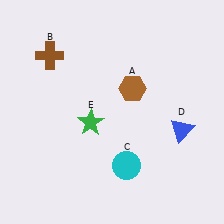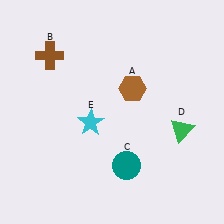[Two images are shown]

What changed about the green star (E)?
In Image 1, E is green. In Image 2, it changed to cyan.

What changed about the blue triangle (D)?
In Image 1, D is blue. In Image 2, it changed to green.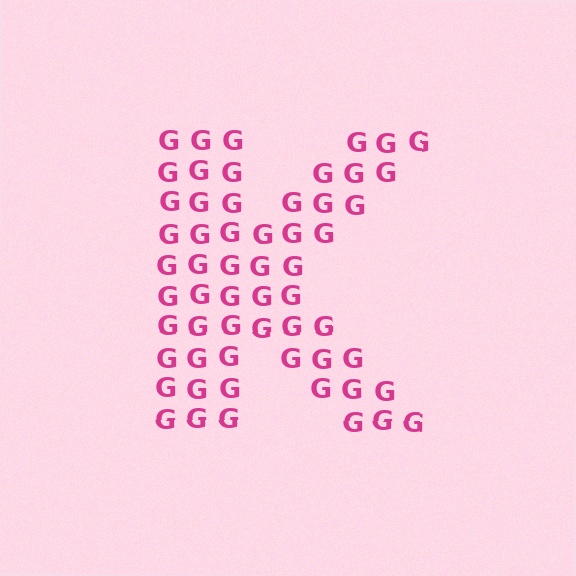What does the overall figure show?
The overall figure shows the letter K.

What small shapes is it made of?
It is made of small letter G's.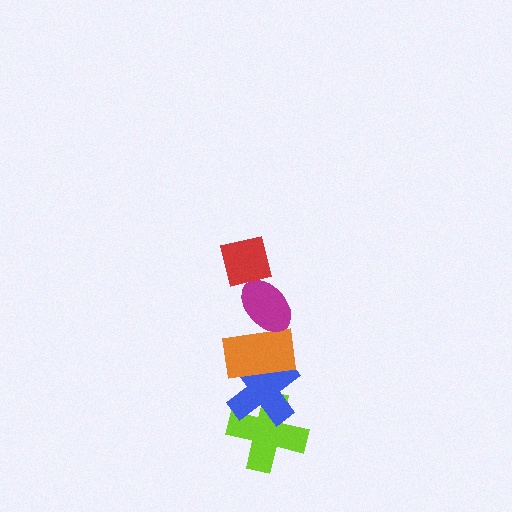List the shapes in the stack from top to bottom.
From top to bottom: the red square, the magenta ellipse, the orange rectangle, the blue cross, the lime cross.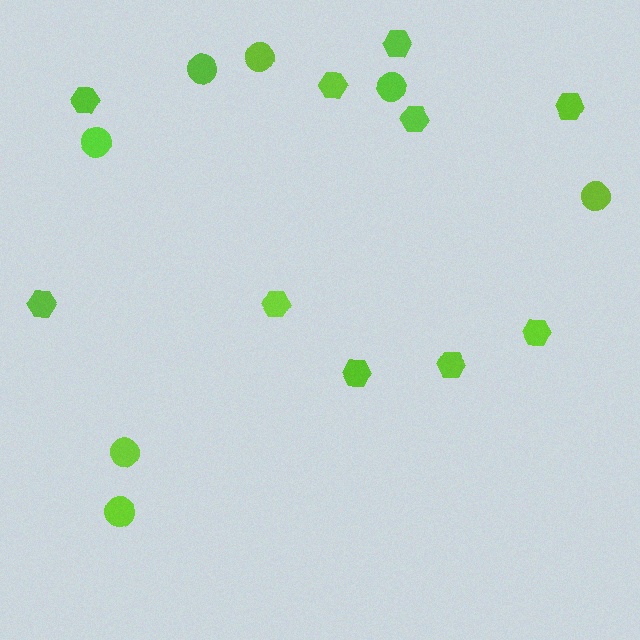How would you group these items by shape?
There are 2 groups: one group of hexagons (10) and one group of circles (7).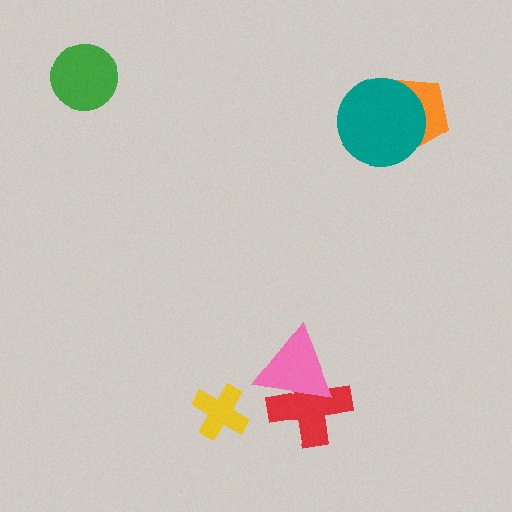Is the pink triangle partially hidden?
No, no other shape covers it.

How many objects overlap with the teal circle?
1 object overlaps with the teal circle.